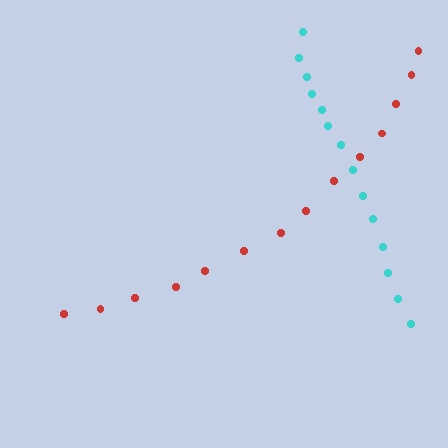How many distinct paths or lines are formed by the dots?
There are 2 distinct paths.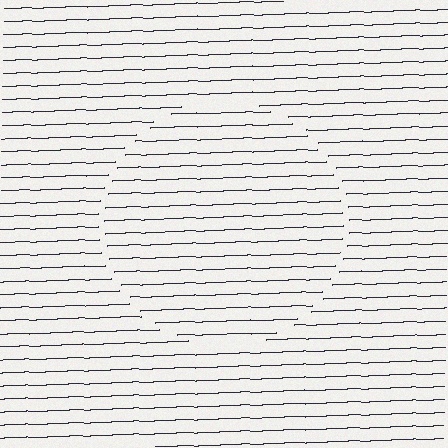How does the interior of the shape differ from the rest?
The interior of the shape contains the same grating, shifted by half a period — the contour is defined by the phase discontinuity where line-ends from the inner and outer gratings abut.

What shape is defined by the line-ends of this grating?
An illusory circle. The interior of the shape contains the same grating, shifted by half a period — the contour is defined by the phase discontinuity where line-ends from the inner and outer gratings abut.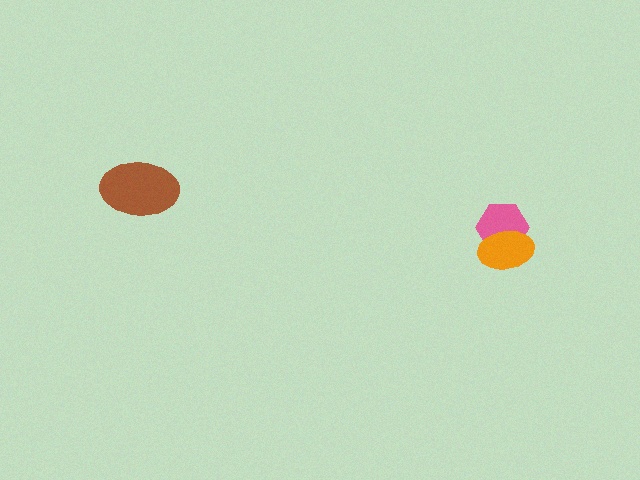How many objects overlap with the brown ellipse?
0 objects overlap with the brown ellipse.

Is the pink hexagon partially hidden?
Yes, it is partially covered by another shape.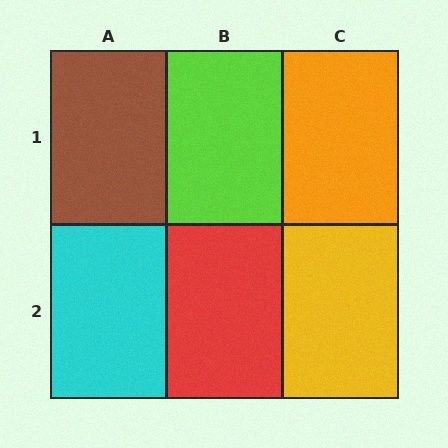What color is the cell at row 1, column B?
Lime.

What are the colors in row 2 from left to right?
Cyan, red, yellow.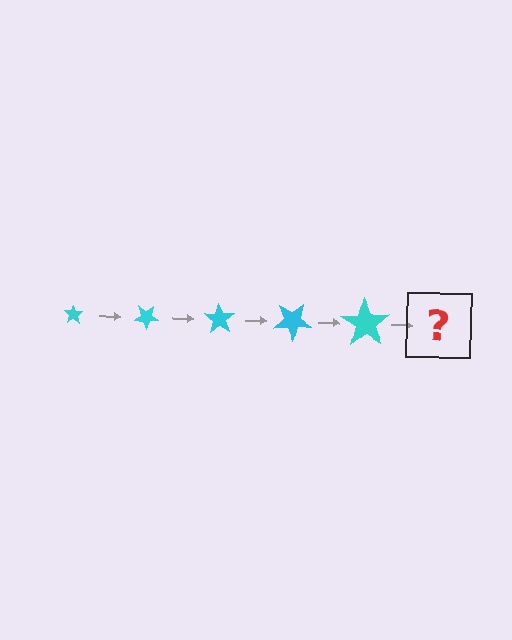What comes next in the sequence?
The next element should be a star, larger than the previous one and rotated 175 degrees from the start.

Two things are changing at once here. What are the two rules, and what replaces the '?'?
The two rules are that the star grows larger each step and it rotates 35 degrees each step. The '?' should be a star, larger than the previous one and rotated 175 degrees from the start.